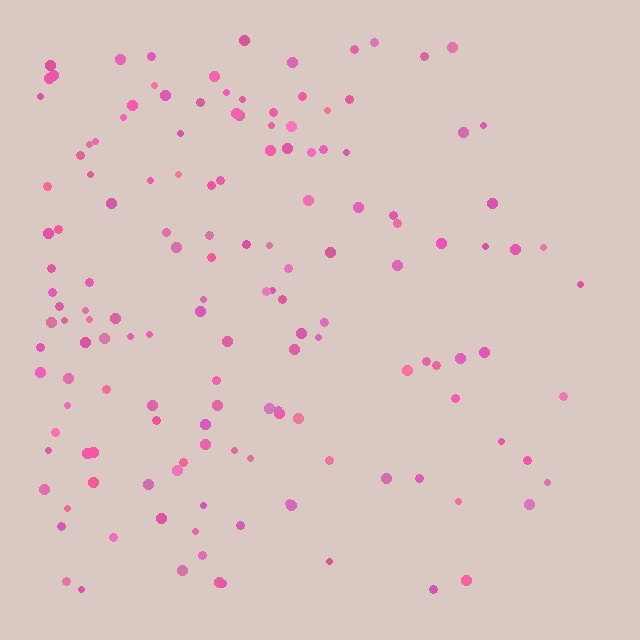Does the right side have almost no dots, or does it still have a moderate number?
Still a moderate number, just noticeably fewer than the left.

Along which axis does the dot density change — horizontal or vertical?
Horizontal.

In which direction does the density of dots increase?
From right to left, with the left side densest.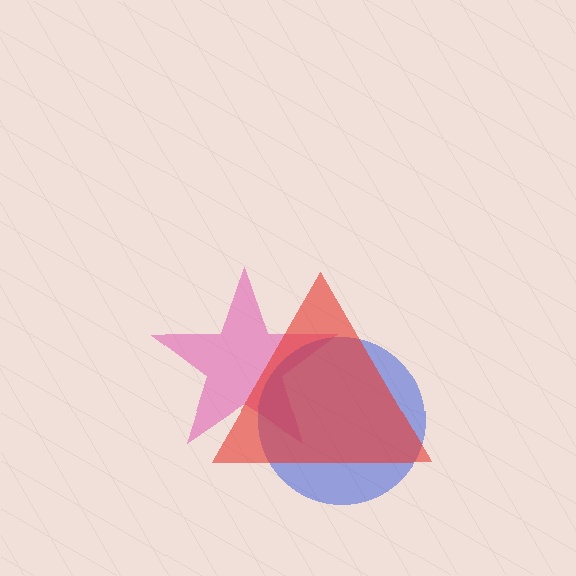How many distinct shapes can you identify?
There are 3 distinct shapes: a pink star, a blue circle, a red triangle.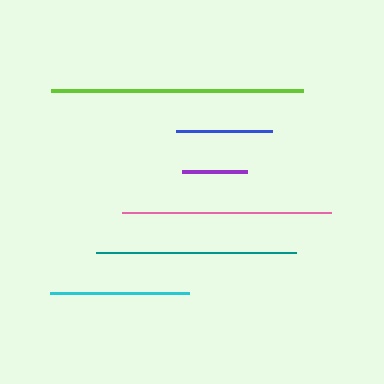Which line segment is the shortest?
The purple line is the shortest at approximately 65 pixels.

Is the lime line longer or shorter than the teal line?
The lime line is longer than the teal line.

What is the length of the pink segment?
The pink segment is approximately 209 pixels long.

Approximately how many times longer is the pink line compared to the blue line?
The pink line is approximately 2.2 times the length of the blue line.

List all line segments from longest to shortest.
From longest to shortest: lime, pink, teal, cyan, blue, purple.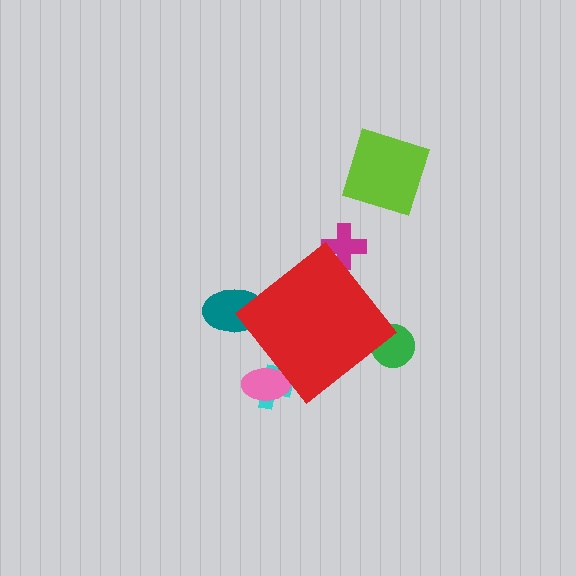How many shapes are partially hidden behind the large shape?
5 shapes are partially hidden.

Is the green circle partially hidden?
Yes, the green circle is partially hidden behind the red diamond.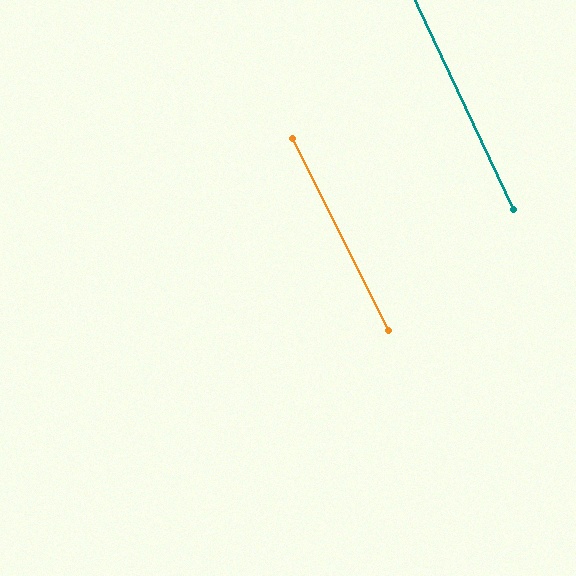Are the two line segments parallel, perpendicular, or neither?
Parallel — their directions differ by only 1.6°.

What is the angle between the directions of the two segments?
Approximately 2 degrees.